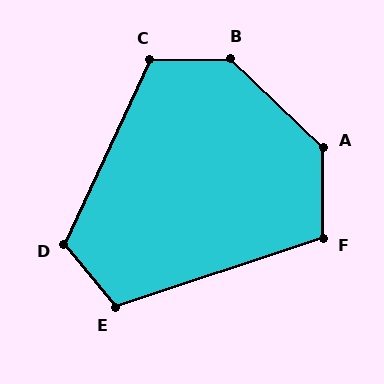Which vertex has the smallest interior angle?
F, at approximately 109 degrees.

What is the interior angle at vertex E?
Approximately 111 degrees (obtuse).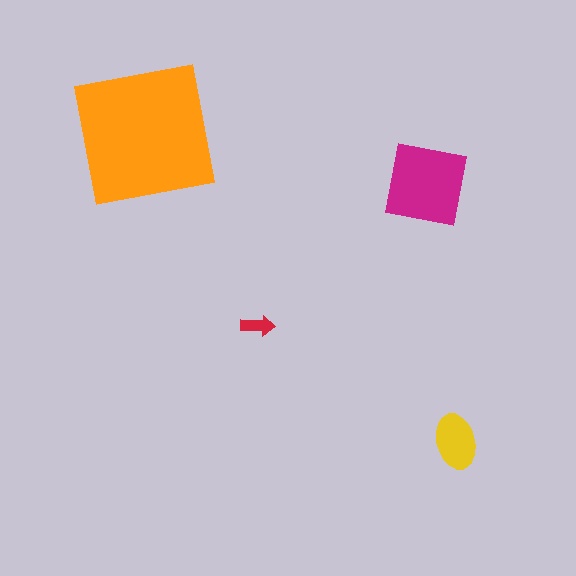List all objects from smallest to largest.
The red arrow, the yellow ellipse, the magenta square, the orange square.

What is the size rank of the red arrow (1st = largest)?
4th.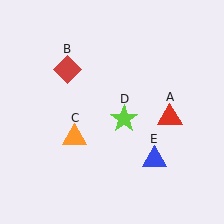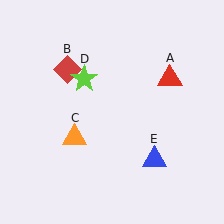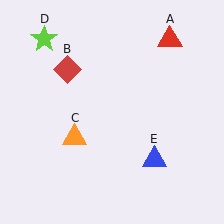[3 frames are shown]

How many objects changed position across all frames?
2 objects changed position: red triangle (object A), lime star (object D).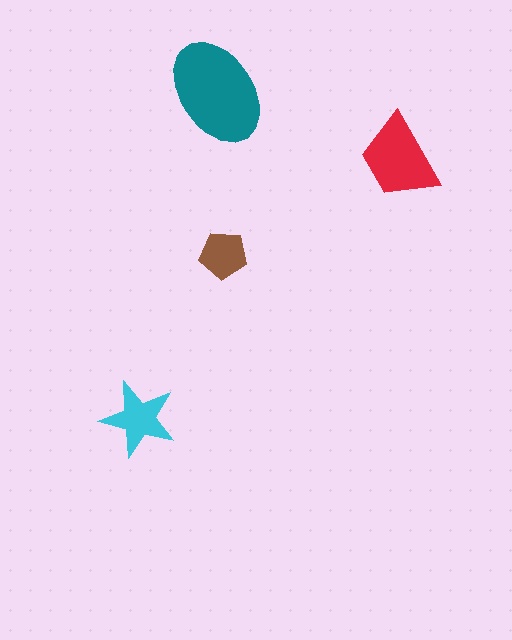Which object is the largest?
The teal ellipse.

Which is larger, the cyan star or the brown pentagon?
The cyan star.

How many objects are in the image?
There are 4 objects in the image.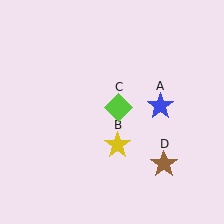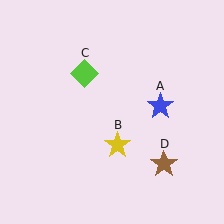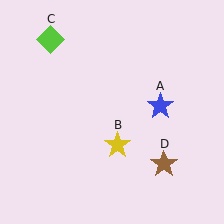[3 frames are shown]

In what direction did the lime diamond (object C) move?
The lime diamond (object C) moved up and to the left.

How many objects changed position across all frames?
1 object changed position: lime diamond (object C).